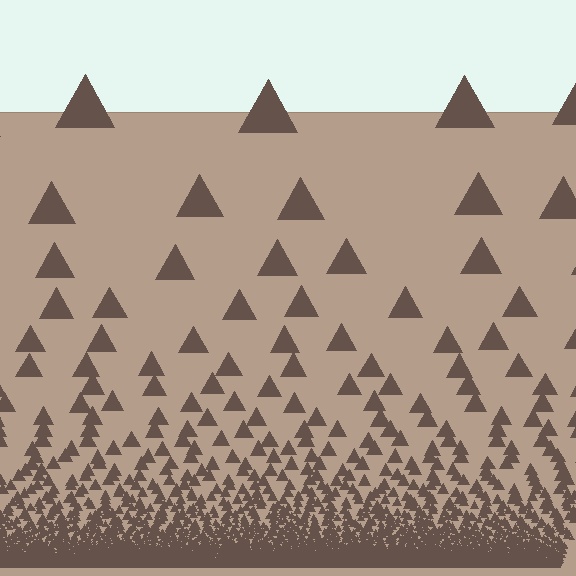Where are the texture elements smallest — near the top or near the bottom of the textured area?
Near the bottom.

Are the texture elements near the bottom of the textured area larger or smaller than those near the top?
Smaller. The gradient is inverted — elements near the bottom are smaller and denser.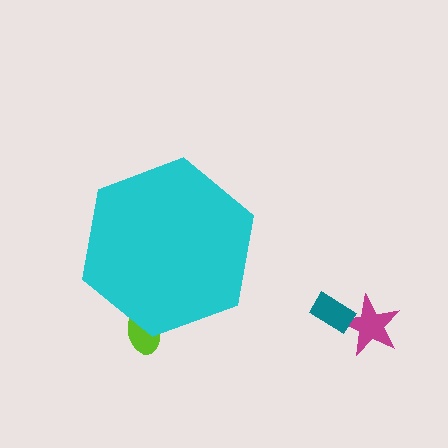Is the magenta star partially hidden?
No, the magenta star is fully visible.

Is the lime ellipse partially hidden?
Yes, the lime ellipse is partially hidden behind the cyan hexagon.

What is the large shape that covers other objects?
A cyan hexagon.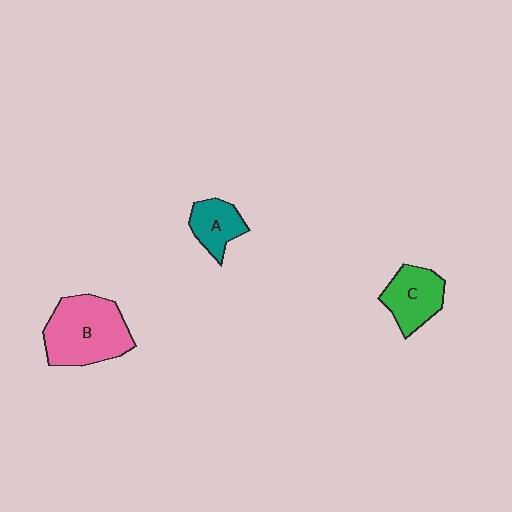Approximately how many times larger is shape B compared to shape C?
Approximately 1.7 times.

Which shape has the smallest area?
Shape A (teal).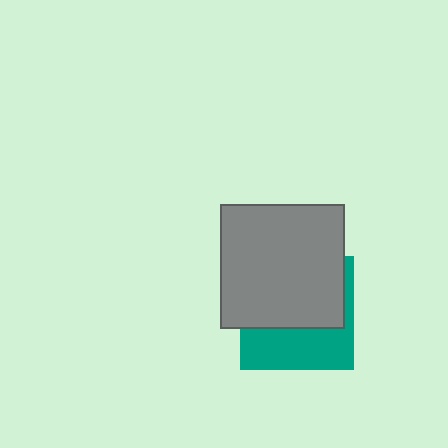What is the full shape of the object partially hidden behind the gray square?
The partially hidden object is a teal square.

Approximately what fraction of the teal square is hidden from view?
Roughly 60% of the teal square is hidden behind the gray square.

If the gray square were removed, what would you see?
You would see the complete teal square.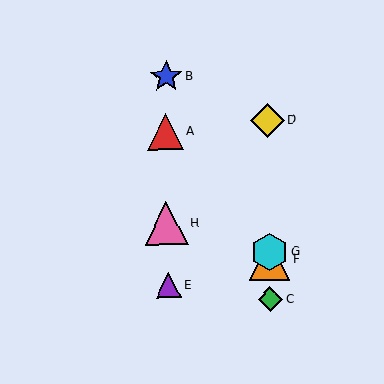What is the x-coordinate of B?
Object B is at x≈166.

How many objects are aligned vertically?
4 objects (C, D, F, G) are aligned vertically.